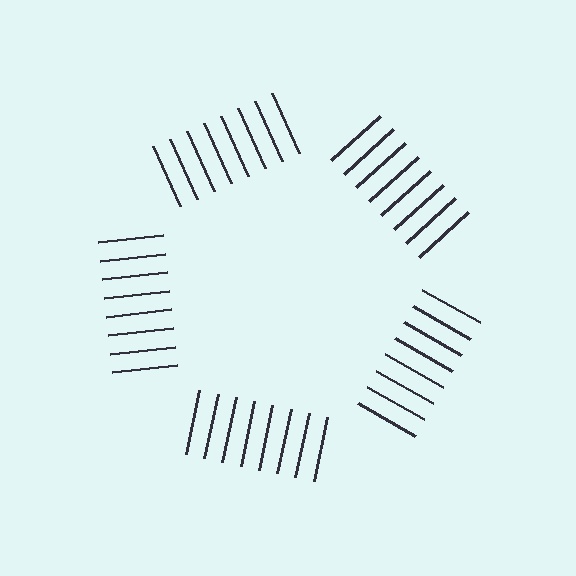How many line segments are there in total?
40 — 8 along each of the 5 edges.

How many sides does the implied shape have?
5 sides — the line-ends trace a pentagon.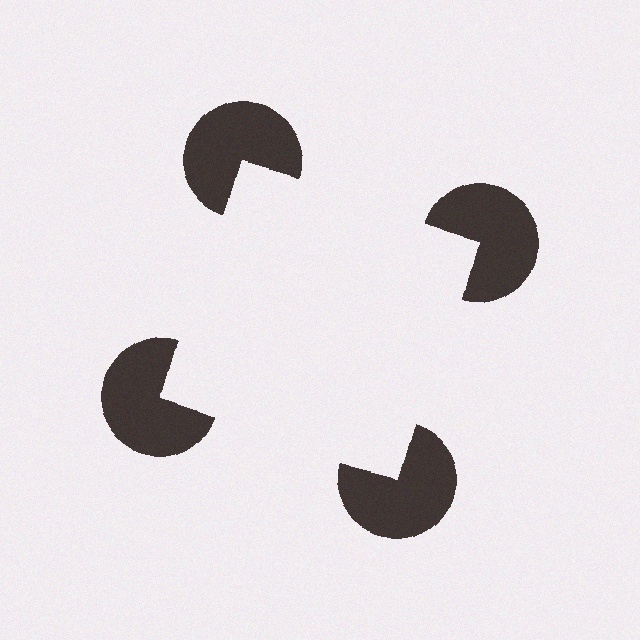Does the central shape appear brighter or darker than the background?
It typically appears slightly brighter than the background, even though no actual brightness change is drawn.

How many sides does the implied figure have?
4 sides.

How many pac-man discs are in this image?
There are 4 — one at each vertex of the illusory square.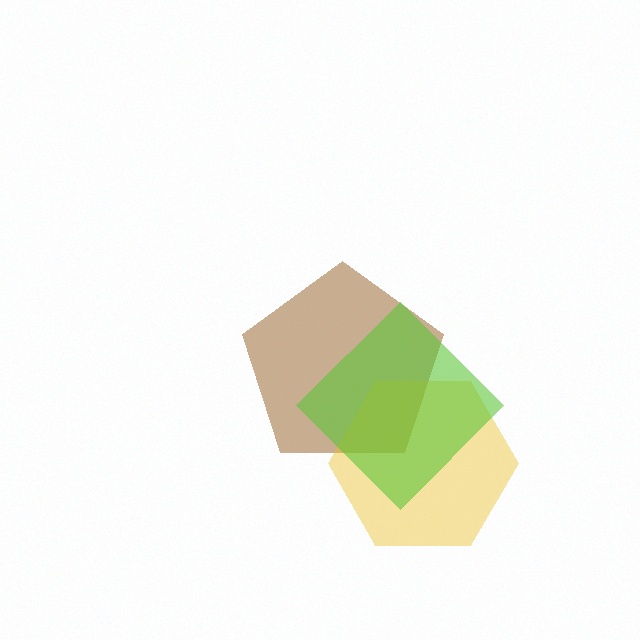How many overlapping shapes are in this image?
There are 3 overlapping shapes in the image.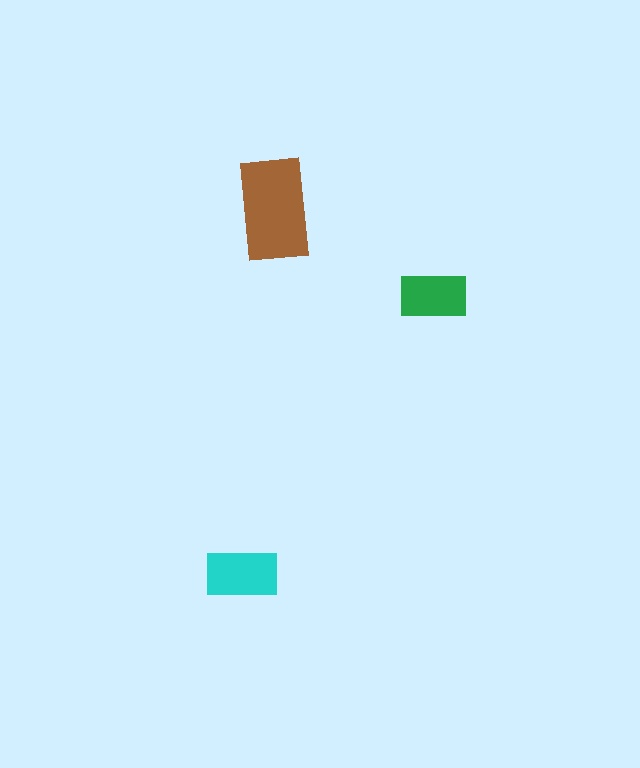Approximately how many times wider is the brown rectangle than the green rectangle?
About 1.5 times wider.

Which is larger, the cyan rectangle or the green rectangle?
The cyan one.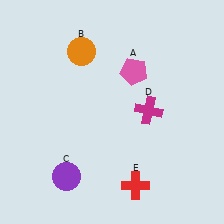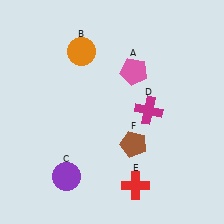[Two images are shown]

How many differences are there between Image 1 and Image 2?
There is 1 difference between the two images.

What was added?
A brown pentagon (F) was added in Image 2.